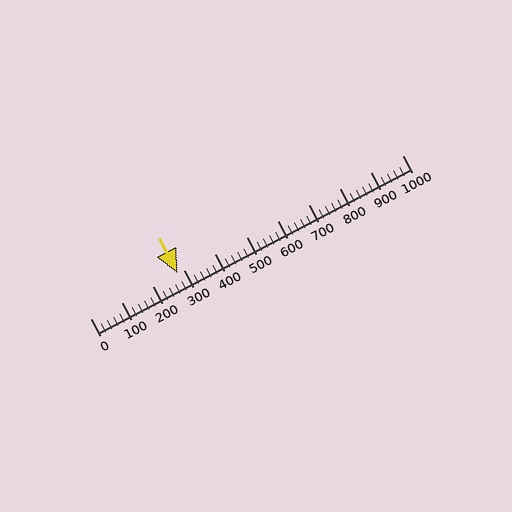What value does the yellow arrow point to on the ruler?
The yellow arrow points to approximately 280.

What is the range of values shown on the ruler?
The ruler shows values from 0 to 1000.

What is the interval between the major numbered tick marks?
The major tick marks are spaced 100 units apart.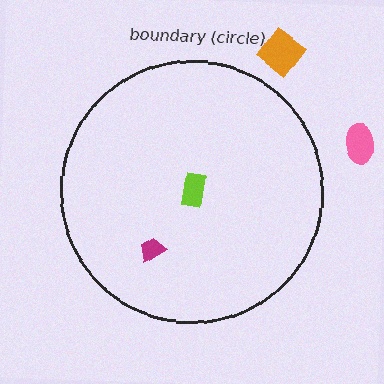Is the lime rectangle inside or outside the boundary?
Inside.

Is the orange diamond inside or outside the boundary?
Outside.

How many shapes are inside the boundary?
2 inside, 2 outside.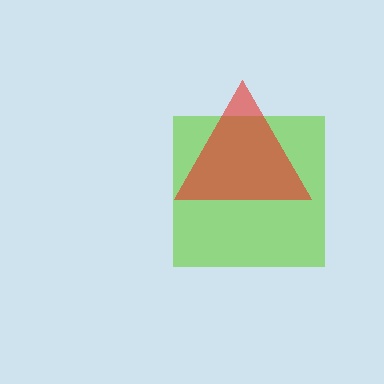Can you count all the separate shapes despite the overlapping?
Yes, there are 2 separate shapes.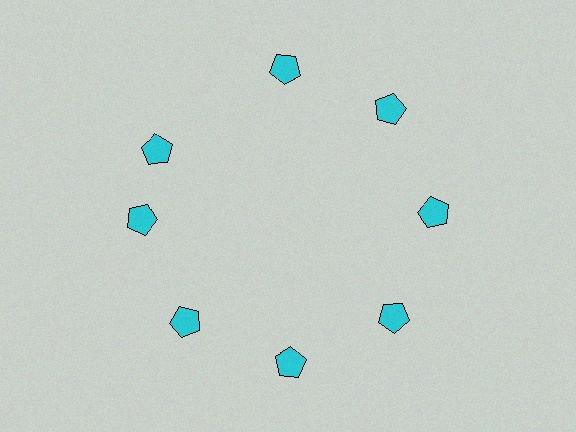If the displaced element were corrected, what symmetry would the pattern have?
It would have 8-fold rotational symmetry — the pattern would map onto itself every 45 degrees.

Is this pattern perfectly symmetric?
No. The 8 cyan pentagons are arranged in a ring, but one element near the 10 o'clock position is rotated out of alignment along the ring, breaking the 8-fold rotational symmetry.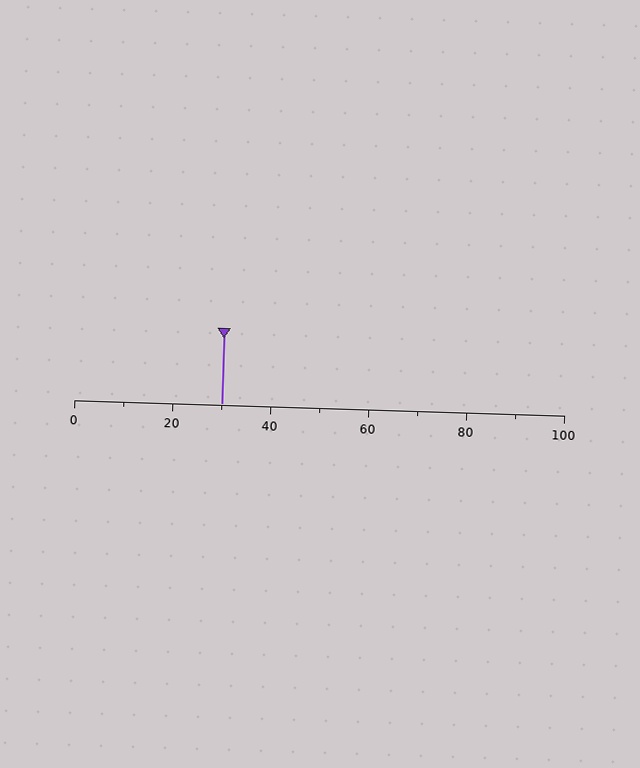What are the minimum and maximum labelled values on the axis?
The axis runs from 0 to 100.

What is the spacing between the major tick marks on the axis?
The major ticks are spaced 20 apart.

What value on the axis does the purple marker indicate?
The marker indicates approximately 30.